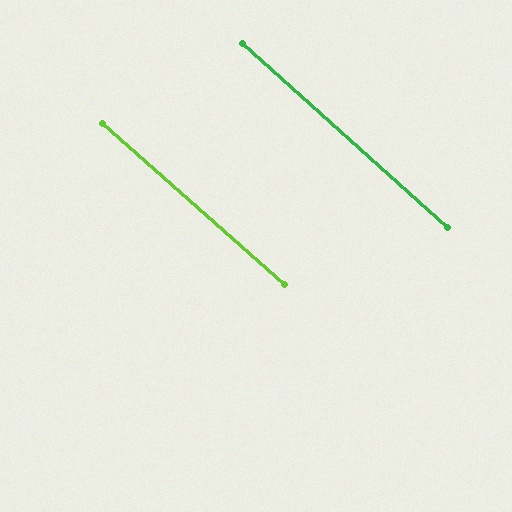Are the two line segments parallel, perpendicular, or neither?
Parallel — their directions differ by only 0.3°.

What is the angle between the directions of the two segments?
Approximately 0 degrees.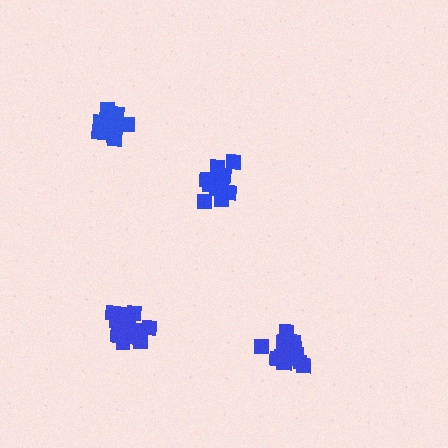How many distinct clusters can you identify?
There are 4 distinct clusters.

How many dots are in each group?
Group 1: 16 dots, Group 2: 18 dots, Group 3: 20 dots, Group 4: 17 dots (71 total).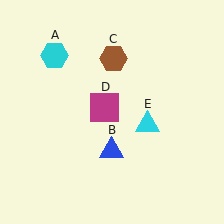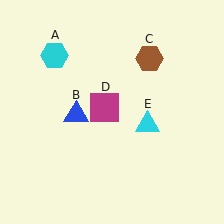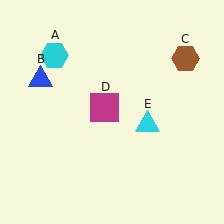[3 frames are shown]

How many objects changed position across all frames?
2 objects changed position: blue triangle (object B), brown hexagon (object C).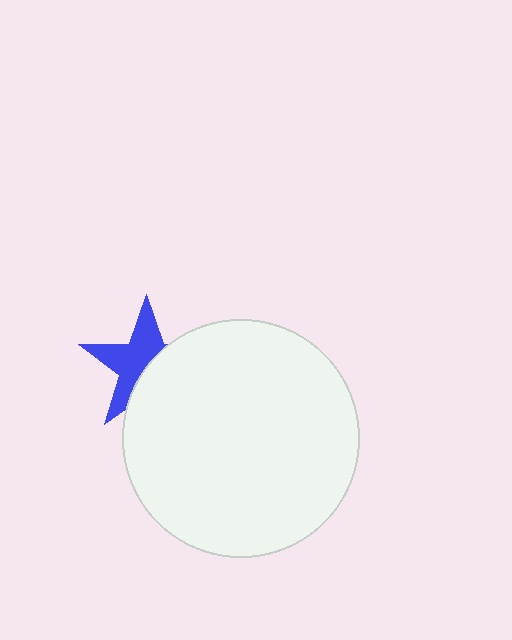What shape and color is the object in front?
The object in front is a white circle.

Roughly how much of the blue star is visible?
About half of it is visible (roughly 55%).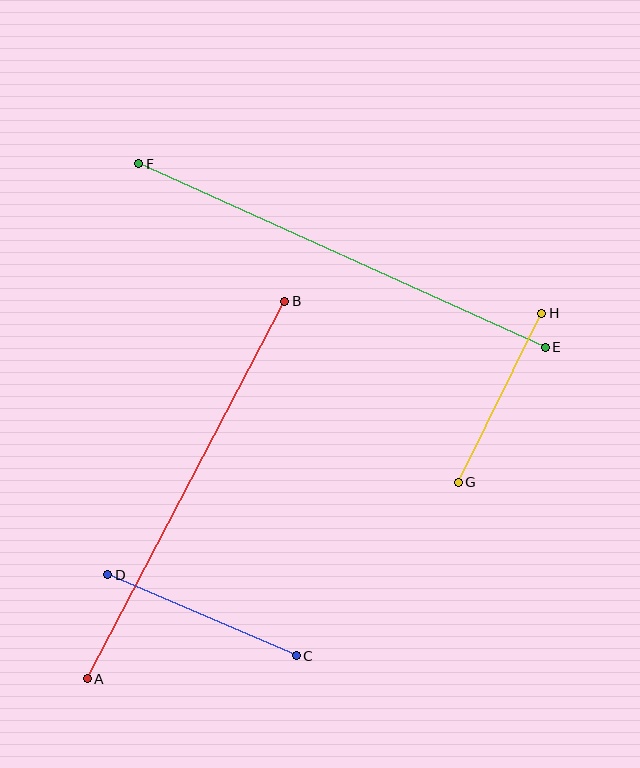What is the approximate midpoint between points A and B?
The midpoint is at approximately (186, 490) pixels.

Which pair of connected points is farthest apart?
Points E and F are farthest apart.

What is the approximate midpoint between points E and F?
The midpoint is at approximately (342, 256) pixels.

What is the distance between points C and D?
The distance is approximately 205 pixels.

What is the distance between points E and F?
The distance is approximately 446 pixels.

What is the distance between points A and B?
The distance is approximately 426 pixels.